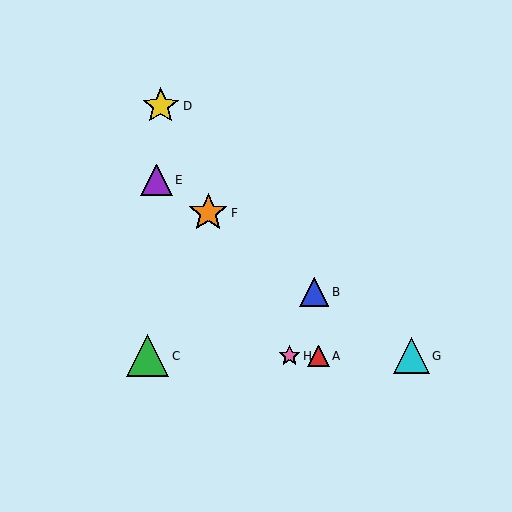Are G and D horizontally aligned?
No, G is at y≈356 and D is at y≈106.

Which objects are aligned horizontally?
Objects A, C, G, H are aligned horizontally.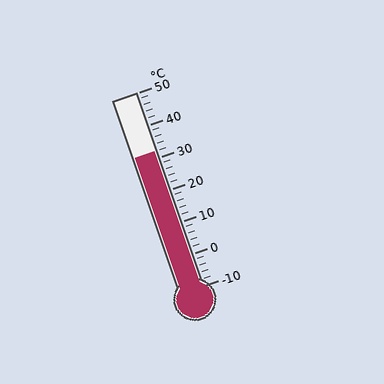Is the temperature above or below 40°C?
The temperature is below 40°C.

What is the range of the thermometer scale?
The thermometer scale ranges from -10°C to 50°C.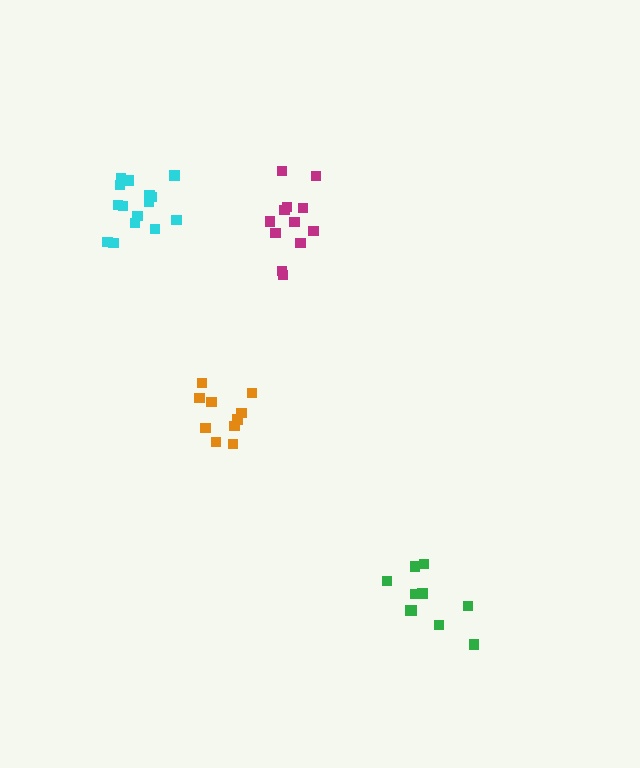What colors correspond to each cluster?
The clusters are colored: green, cyan, magenta, orange.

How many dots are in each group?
Group 1: 10 dots, Group 2: 16 dots, Group 3: 12 dots, Group 4: 10 dots (48 total).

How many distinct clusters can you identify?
There are 4 distinct clusters.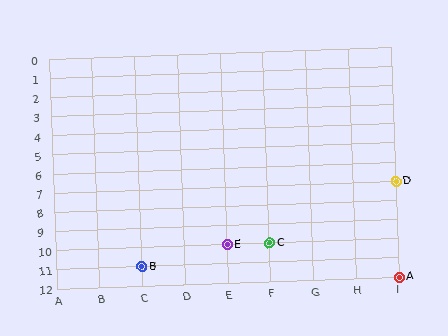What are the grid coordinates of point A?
Point A is at grid coordinates (I, 12).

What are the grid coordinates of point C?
Point C is at grid coordinates (F, 10).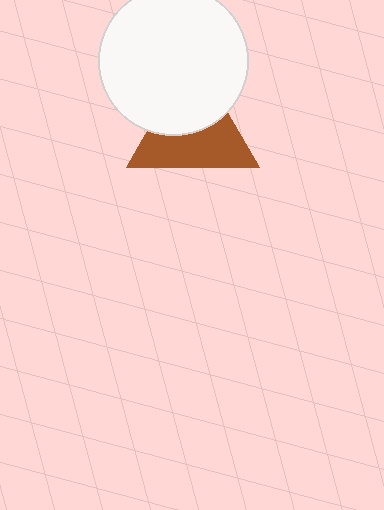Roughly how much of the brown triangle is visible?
About half of it is visible (roughly 55%).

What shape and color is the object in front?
The object in front is a white circle.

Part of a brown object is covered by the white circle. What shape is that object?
It is a triangle.